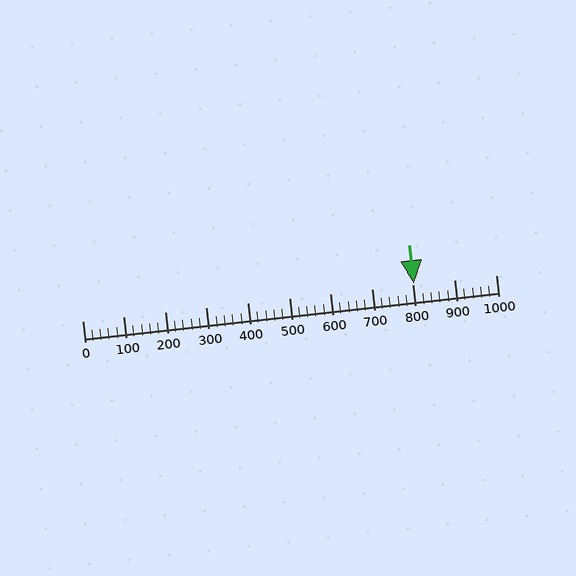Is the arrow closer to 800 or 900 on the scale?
The arrow is closer to 800.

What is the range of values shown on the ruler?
The ruler shows values from 0 to 1000.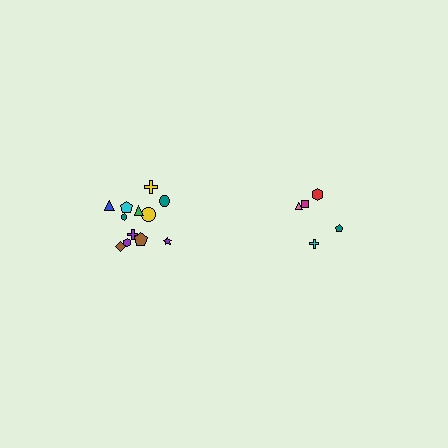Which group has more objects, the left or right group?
The left group.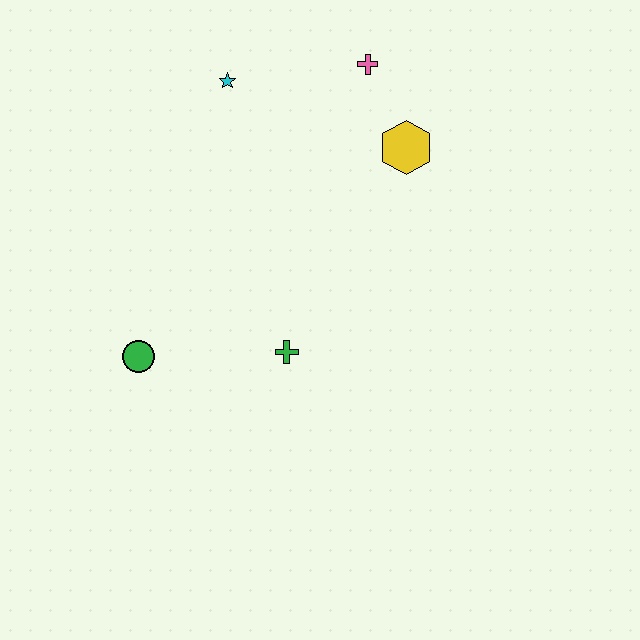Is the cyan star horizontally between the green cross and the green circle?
Yes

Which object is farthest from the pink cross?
The green circle is farthest from the pink cross.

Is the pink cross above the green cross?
Yes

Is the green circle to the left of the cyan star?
Yes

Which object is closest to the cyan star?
The pink cross is closest to the cyan star.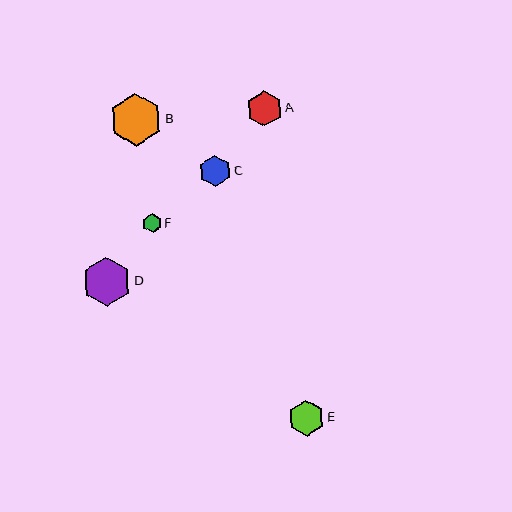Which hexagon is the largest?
Hexagon B is the largest with a size of approximately 52 pixels.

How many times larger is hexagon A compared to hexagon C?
Hexagon A is approximately 1.1 times the size of hexagon C.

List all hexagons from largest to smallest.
From largest to smallest: B, D, E, A, C, F.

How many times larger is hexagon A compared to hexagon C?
Hexagon A is approximately 1.1 times the size of hexagon C.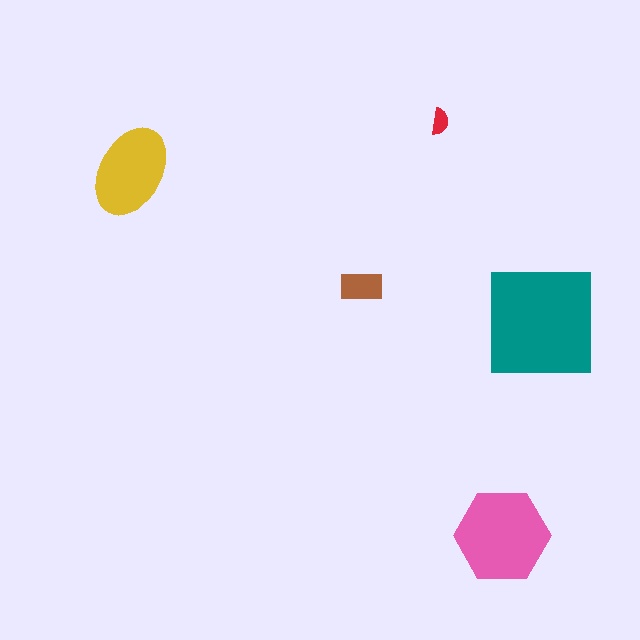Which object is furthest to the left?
The yellow ellipse is leftmost.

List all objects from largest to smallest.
The teal square, the pink hexagon, the yellow ellipse, the brown rectangle, the red semicircle.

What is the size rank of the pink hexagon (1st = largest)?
2nd.